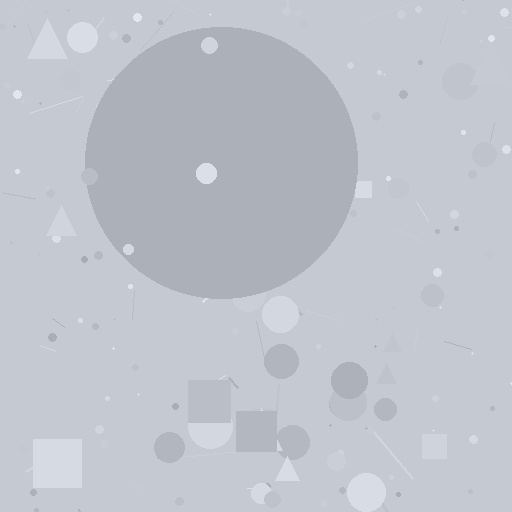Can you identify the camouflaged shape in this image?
The camouflaged shape is a circle.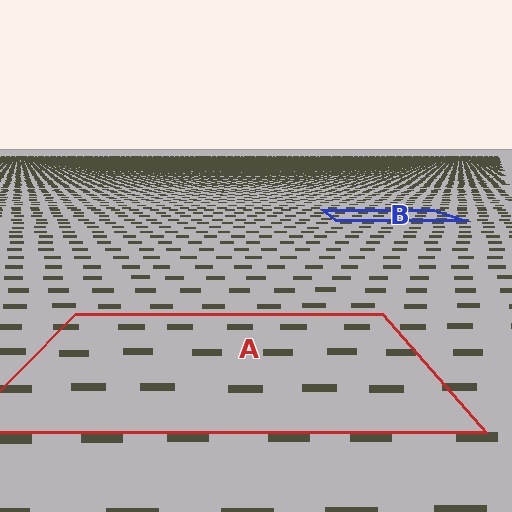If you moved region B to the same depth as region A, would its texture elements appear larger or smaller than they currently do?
They would appear larger. At a closer depth, the same texture elements are projected at a bigger on-screen size.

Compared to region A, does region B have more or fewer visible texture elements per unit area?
Region B has more texture elements per unit area — they are packed more densely because it is farther away.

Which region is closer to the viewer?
Region A is closer. The texture elements there are larger and more spread out.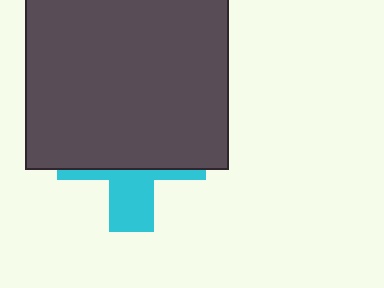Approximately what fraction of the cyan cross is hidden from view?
Roughly 66% of the cyan cross is hidden behind the dark gray square.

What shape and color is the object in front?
The object in front is a dark gray square.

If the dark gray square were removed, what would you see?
You would see the complete cyan cross.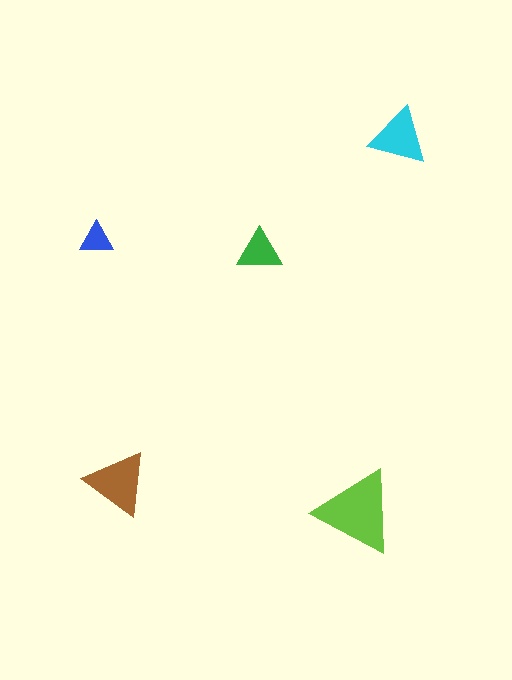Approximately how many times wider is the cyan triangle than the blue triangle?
About 1.5 times wider.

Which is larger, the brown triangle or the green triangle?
The brown one.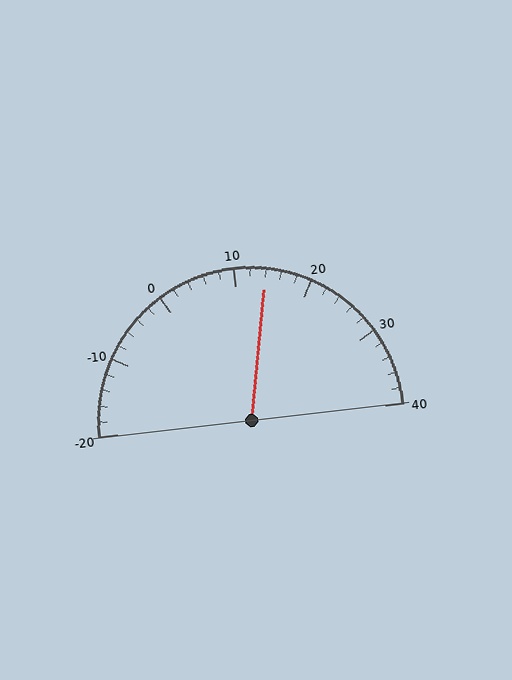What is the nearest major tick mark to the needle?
The nearest major tick mark is 10.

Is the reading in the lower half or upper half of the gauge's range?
The reading is in the upper half of the range (-20 to 40).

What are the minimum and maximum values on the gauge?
The gauge ranges from -20 to 40.